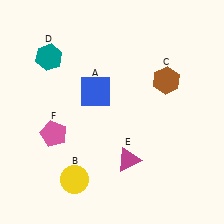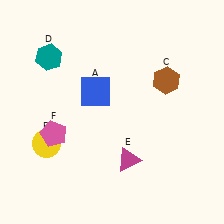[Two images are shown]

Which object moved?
The yellow circle (B) moved up.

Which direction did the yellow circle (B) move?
The yellow circle (B) moved up.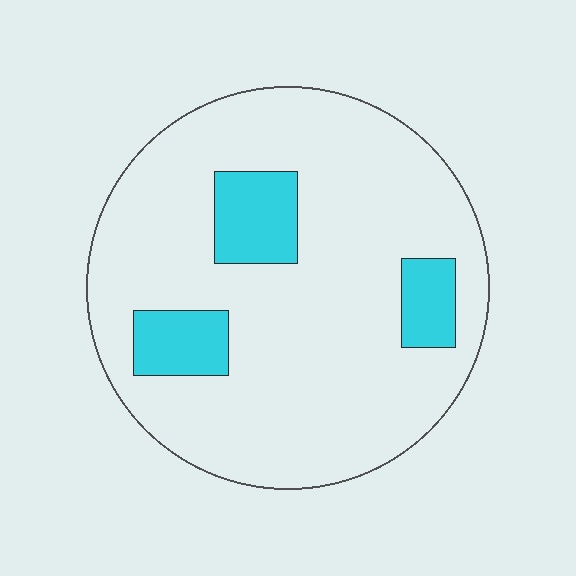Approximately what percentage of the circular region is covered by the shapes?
Approximately 15%.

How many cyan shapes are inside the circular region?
3.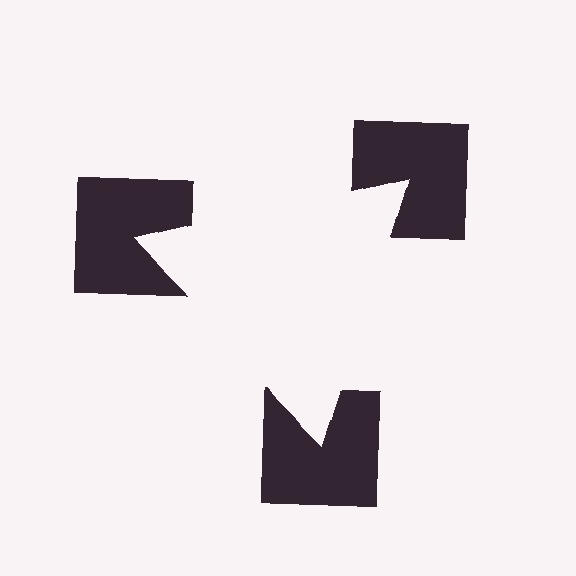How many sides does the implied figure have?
3 sides.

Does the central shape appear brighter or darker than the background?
It typically appears slightly brighter than the background, even though no actual brightness change is drawn.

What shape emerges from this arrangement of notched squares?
An illusory triangle — its edges are inferred from the aligned wedge cuts in the notched squares, not physically drawn.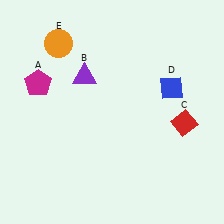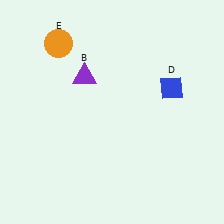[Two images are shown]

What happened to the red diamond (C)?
The red diamond (C) was removed in Image 2. It was in the bottom-right area of Image 1.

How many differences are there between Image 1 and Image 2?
There are 2 differences between the two images.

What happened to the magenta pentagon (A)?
The magenta pentagon (A) was removed in Image 2. It was in the top-left area of Image 1.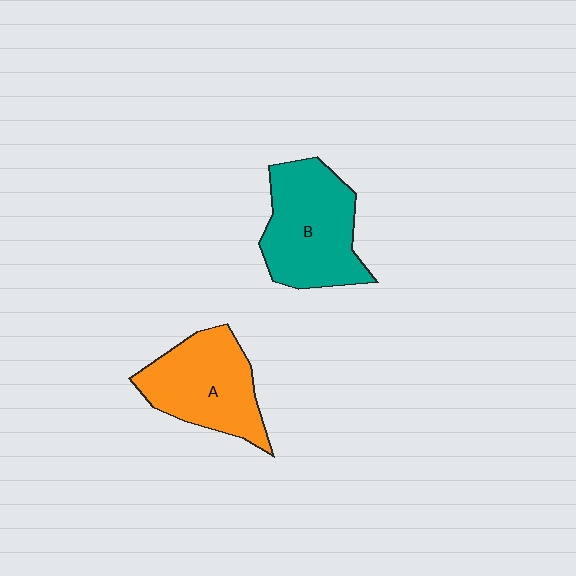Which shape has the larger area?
Shape B (teal).